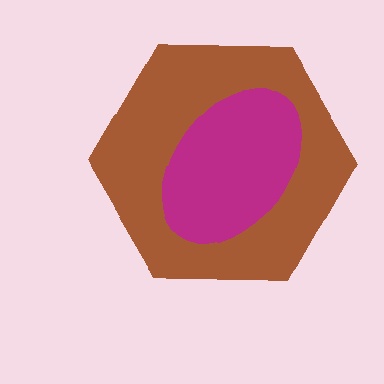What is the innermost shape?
The magenta ellipse.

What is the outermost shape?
The brown hexagon.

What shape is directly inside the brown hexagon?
The magenta ellipse.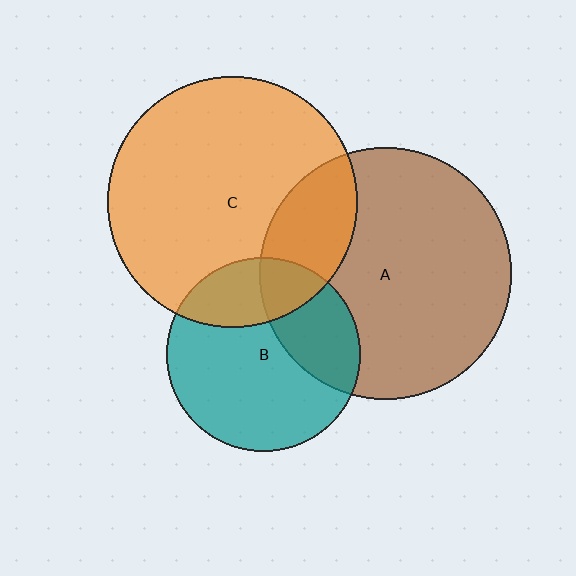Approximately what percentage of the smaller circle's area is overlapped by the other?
Approximately 30%.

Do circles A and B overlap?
Yes.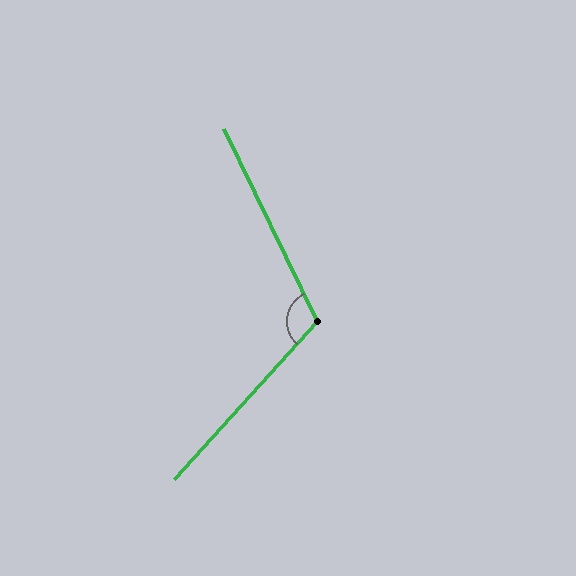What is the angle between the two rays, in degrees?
Approximately 112 degrees.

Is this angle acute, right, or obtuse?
It is obtuse.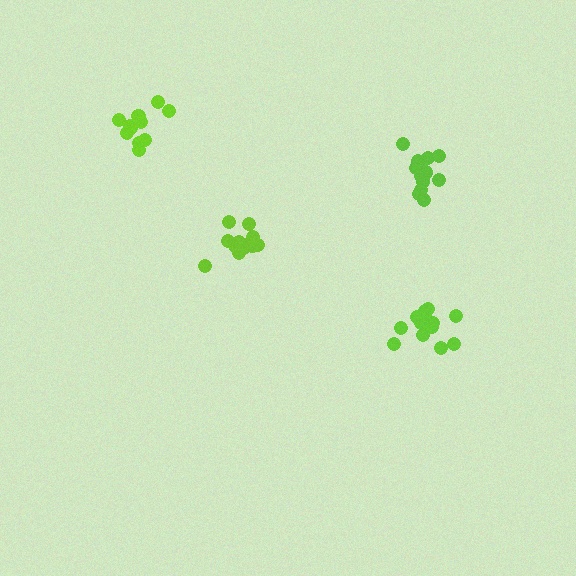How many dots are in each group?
Group 1: 15 dots, Group 2: 13 dots, Group 3: 12 dots, Group 4: 13 dots (53 total).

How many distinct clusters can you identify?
There are 4 distinct clusters.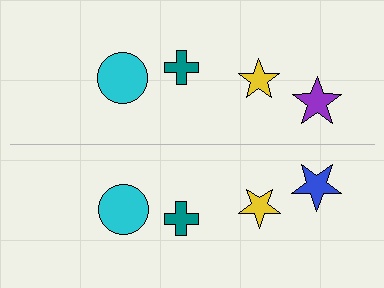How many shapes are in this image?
There are 8 shapes in this image.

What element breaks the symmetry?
The blue star on the bottom side breaks the symmetry — its mirror counterpart is purple.